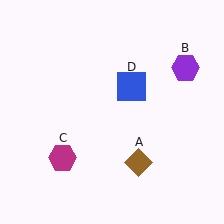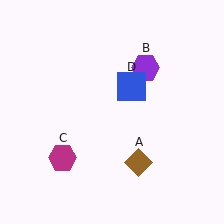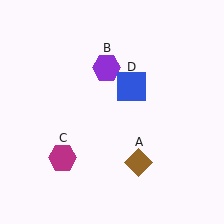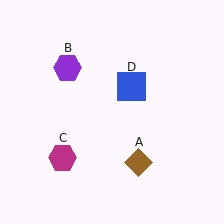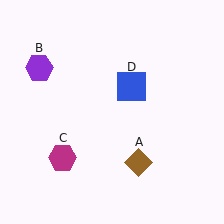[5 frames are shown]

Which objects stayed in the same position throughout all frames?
Brown diamond (object A) and magenta hexagon (object C) and blue square (object D) remained stationary.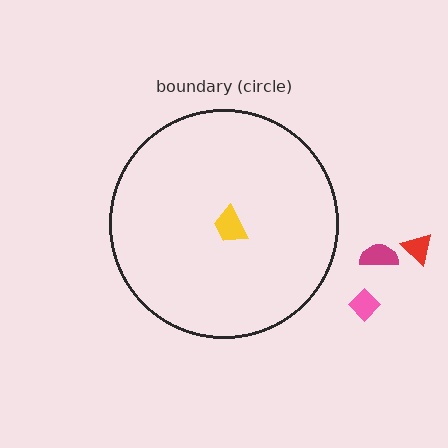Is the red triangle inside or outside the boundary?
Outside.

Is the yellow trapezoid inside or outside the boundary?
Inside.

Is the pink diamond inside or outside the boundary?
Outside.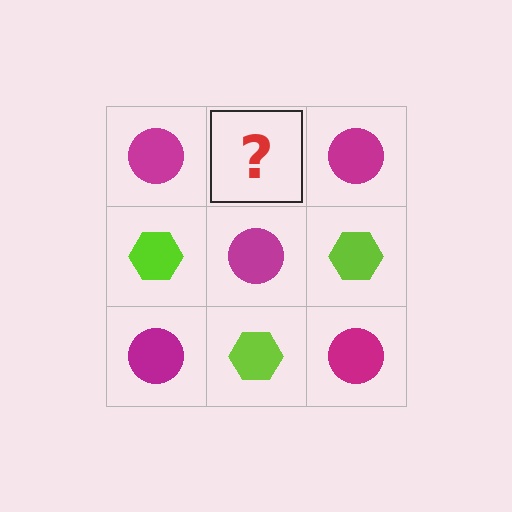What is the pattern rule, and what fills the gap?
The rule is that it alternates magenta circle and lime hexagon in a checkerboard pattern. The gap should be filled with a lime hexagon.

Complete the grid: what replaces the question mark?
The question mark should be replaced with a lime hexagon.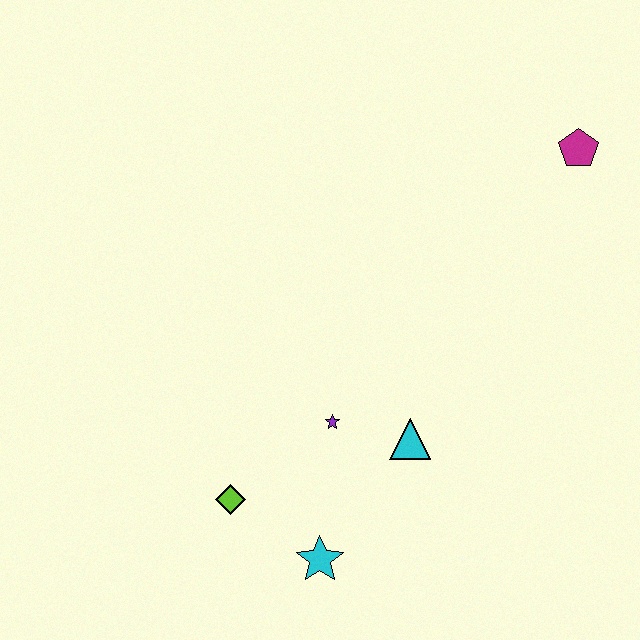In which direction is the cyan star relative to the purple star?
The cyan star is below the purple star.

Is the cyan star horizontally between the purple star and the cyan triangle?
No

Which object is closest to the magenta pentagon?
The cyan triangle is closest to the magenta pentagon.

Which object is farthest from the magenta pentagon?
The lime diamond is farthest from the magenta pentagon.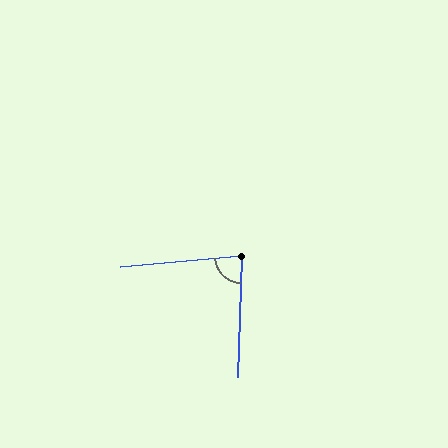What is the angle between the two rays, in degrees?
Approximately 83 degrees.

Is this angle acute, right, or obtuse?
It is acute.